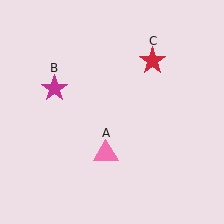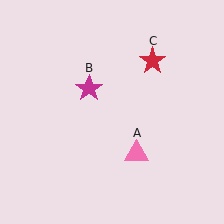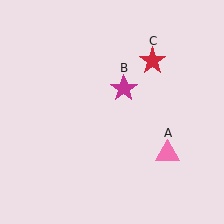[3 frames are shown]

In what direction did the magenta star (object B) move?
The magenta star (object B) moved right.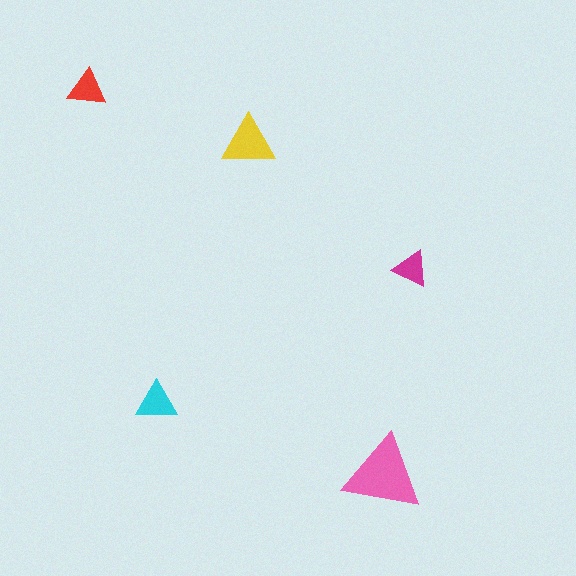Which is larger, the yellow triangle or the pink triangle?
The pink one.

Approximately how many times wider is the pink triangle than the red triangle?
About 2 times wider.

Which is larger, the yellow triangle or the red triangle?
The yellow one.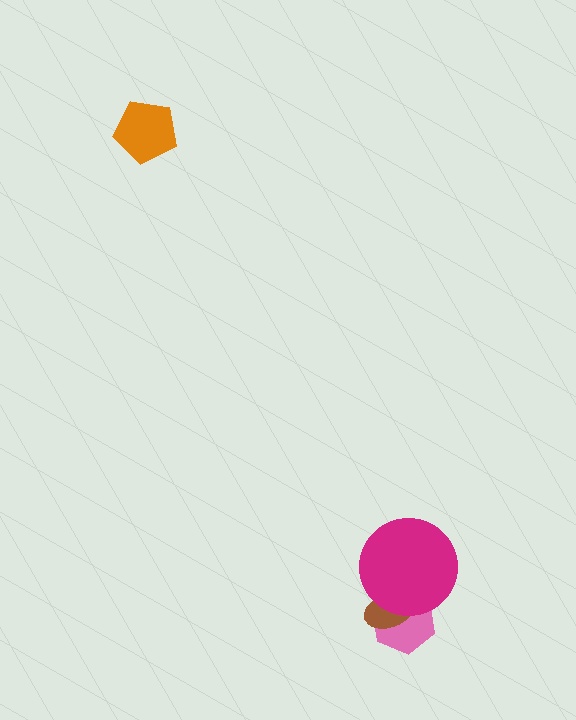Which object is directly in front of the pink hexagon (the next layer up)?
The brown ellipse is directly in front of the pink hexagon.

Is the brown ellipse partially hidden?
Yes, it is partially covered by another shape.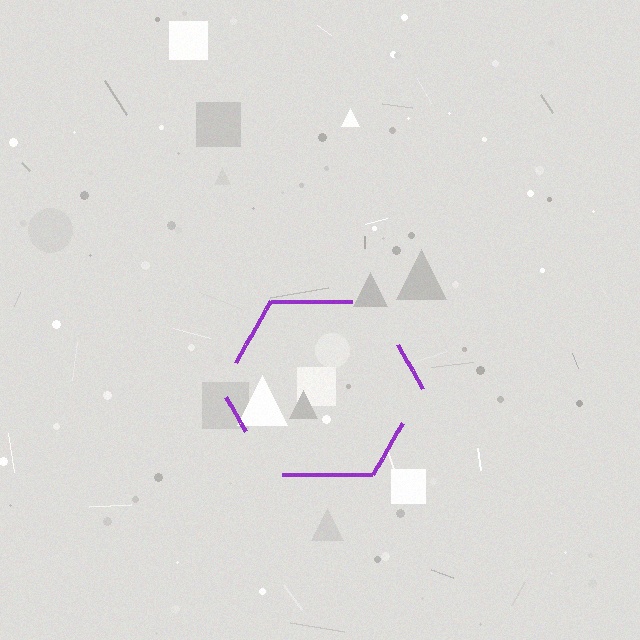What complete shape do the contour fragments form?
The contour fragments form a hexagon.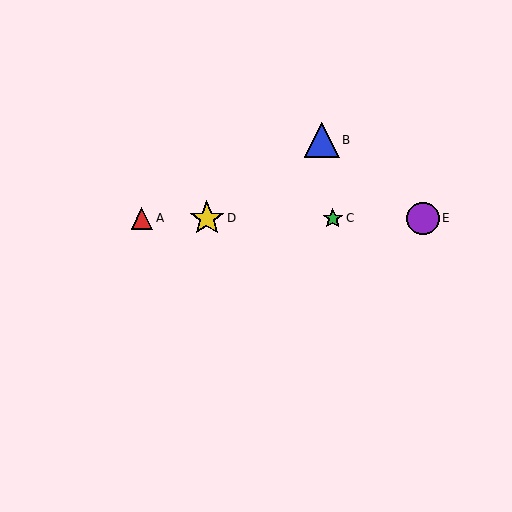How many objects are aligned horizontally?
4 objects (A, C, D, E) are aligned horizontally.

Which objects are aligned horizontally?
Objects A, C, D, E are aligned horizontally.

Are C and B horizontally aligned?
No, C is at y≈218 and B is at y≈140.